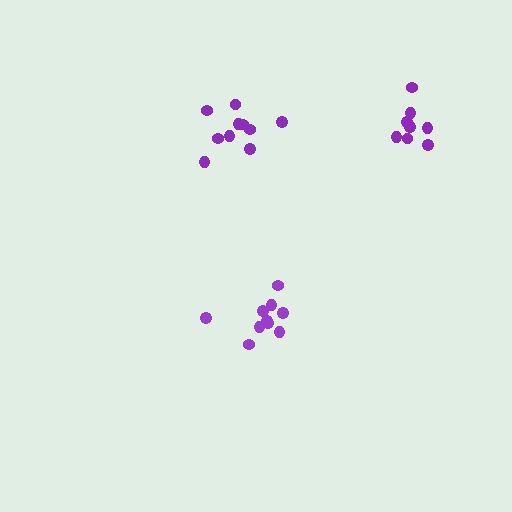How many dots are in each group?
Group 1: 10 dots, Group 2: 10 dots, Group 3: 8 dots (28 total).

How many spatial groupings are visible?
There are 3 spatial groupings.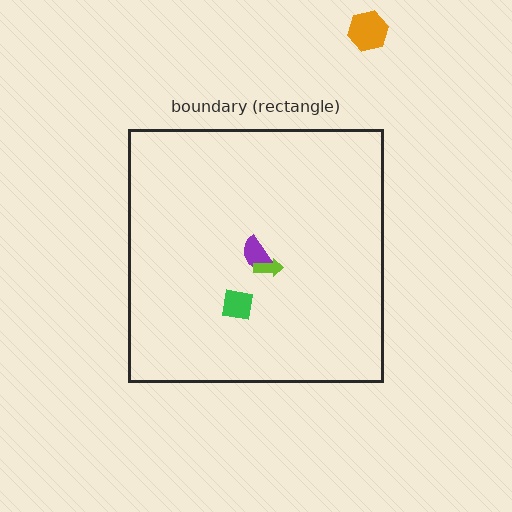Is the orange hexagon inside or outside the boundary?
Outside.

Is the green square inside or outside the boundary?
Inside.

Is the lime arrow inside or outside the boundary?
Inside.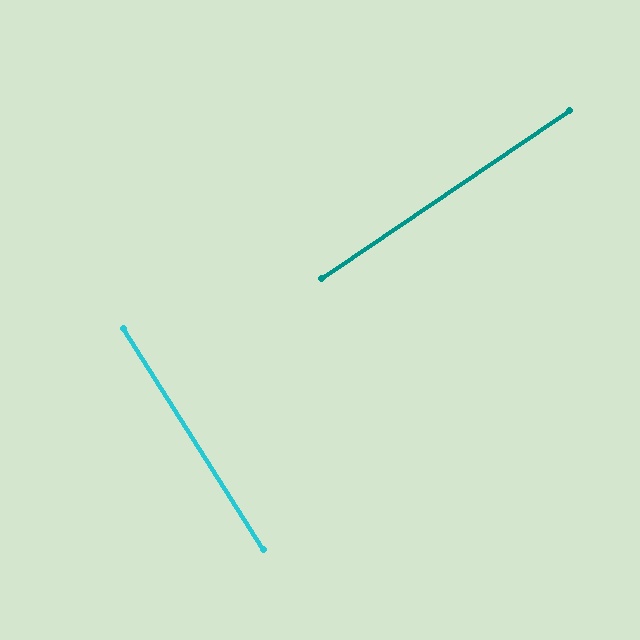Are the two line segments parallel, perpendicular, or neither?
Perpendicular — they meet at approximately 88°.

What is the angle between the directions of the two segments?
Approximately 88 degrees.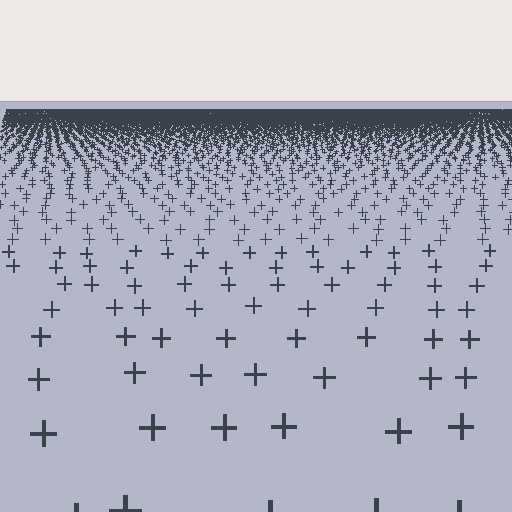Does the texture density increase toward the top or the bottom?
Density increases toward the top.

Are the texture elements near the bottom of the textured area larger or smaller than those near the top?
Larger. Near the bottom, elements are closer to the viewer and appear at a bigger on-screen size.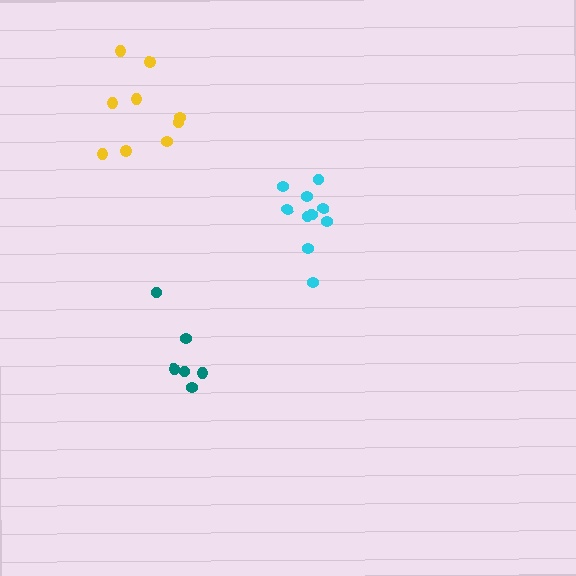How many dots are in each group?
Group 1: 10 dots, Group 2: 9 dots, Group 3: 6 dots (25 total).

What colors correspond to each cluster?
The clusters are colored: cyan, yellow, teal.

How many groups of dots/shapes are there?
There are 3 groups.